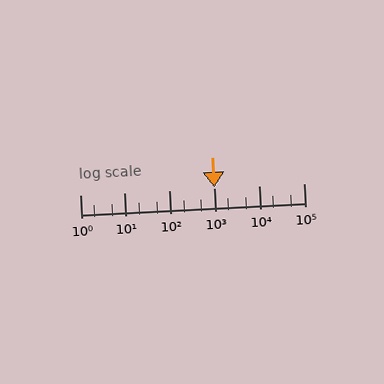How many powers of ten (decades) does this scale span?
The scale spans 5 decades, from 1 to 100000.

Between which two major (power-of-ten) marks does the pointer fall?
The pointer is between 1000 and 10000.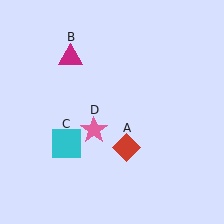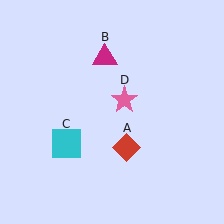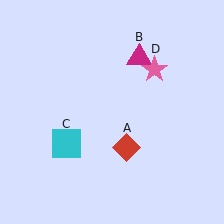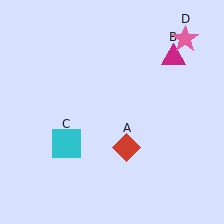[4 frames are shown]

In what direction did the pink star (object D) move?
The pink star (object D) moved up and to the right.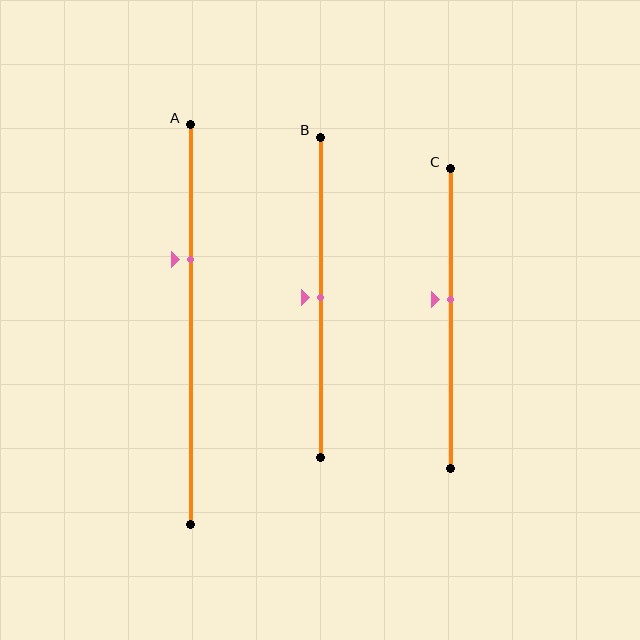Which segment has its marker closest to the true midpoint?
Segment B has its marker closest to the true midpoint.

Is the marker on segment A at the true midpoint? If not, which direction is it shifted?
No, the marker on segment A is shifted upward by about 16% of the segment length.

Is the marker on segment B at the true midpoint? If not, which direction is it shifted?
Yes, the marker on segment B is at the true midpoint.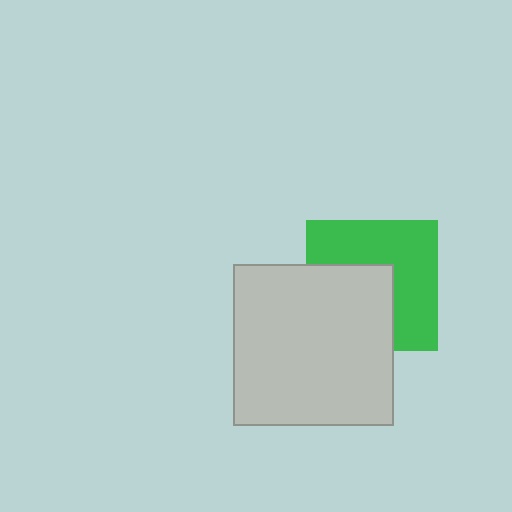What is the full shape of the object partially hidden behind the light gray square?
The partially hidden object is a green square.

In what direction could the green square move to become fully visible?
The green square could move toward the upper-right. That would shift it out from behind the light gray square entirely.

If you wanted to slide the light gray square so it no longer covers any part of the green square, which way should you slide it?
Slide it toward the lower-left — that is the most direct way to separate the two shapes.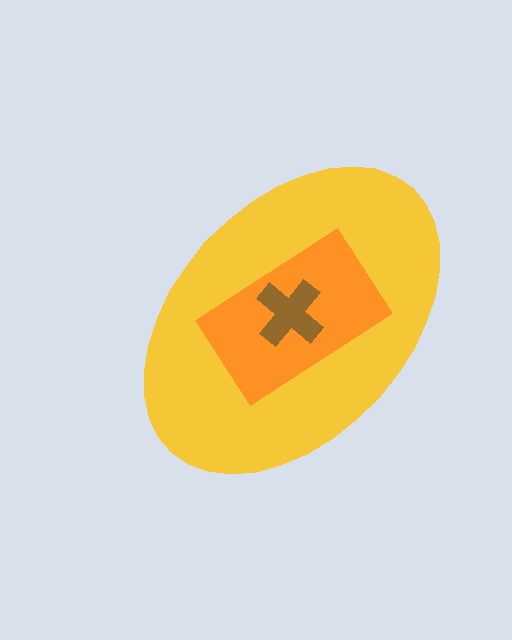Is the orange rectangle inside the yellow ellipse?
Yes.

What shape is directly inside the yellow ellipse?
The orange rectangle.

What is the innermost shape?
The brown cross.